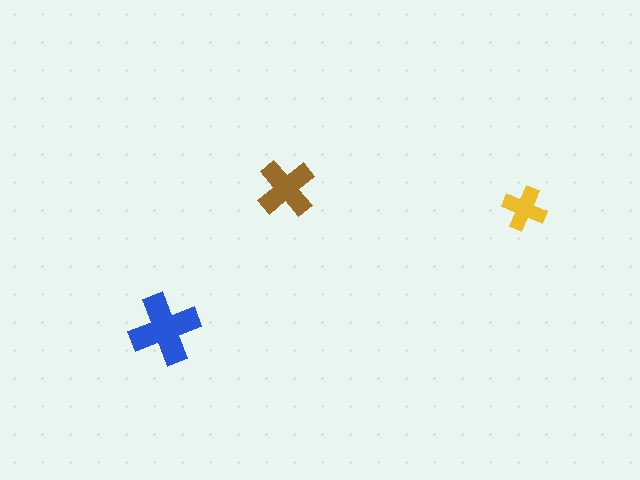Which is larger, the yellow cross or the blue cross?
The blue one.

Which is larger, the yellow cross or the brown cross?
The brown one.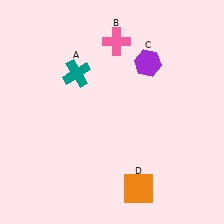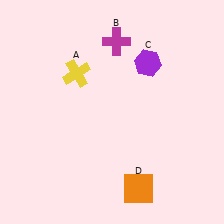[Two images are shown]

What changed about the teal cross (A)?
In Image 1, A is teal. In Image 2, it changed to yellow.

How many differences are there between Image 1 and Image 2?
There are 2 differences between the two images.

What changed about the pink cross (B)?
In Image 1, B is pink. In Image 2, it changed to magenta.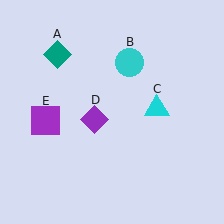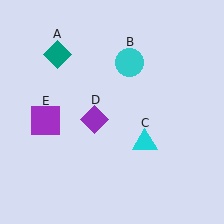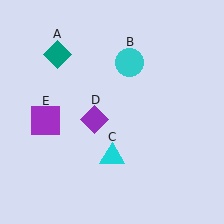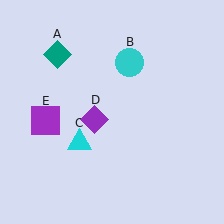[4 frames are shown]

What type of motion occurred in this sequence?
The cyan triangle (object C) rotated clockwise around the center of the scene.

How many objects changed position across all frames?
1 object changed position: cyan triangle (object C).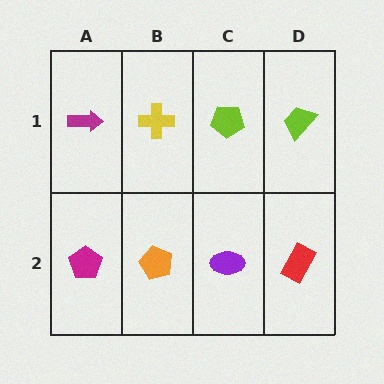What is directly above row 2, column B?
A yellow cross.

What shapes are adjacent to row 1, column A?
A magenta pentagon (row 2, column A), a yellow cross (row 1, column B).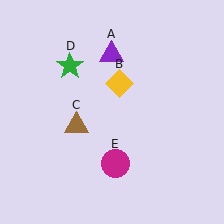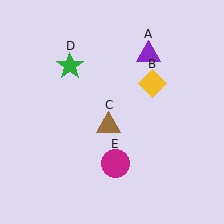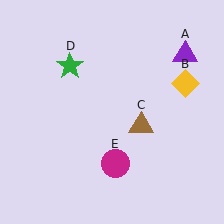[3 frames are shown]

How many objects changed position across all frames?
3 objects changed position: purple triangle (object A), yellow diamond (object B), brown triangle (object C).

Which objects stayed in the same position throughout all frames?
Green star (object D) and magenta circle (object E) remained stationary.